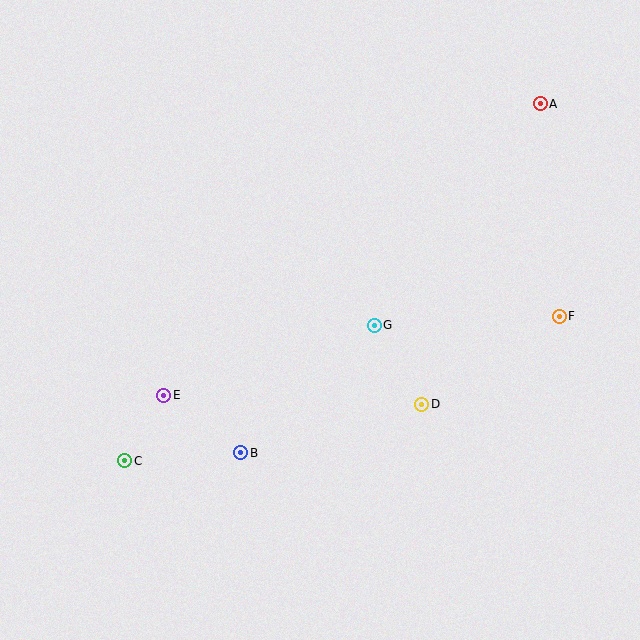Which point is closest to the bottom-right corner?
Point D is closest to the bottom-right corner.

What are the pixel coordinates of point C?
Point C is at (125, 461).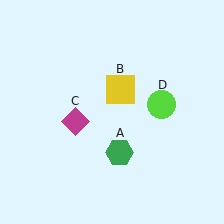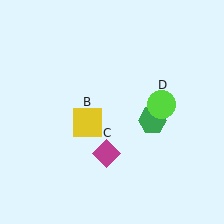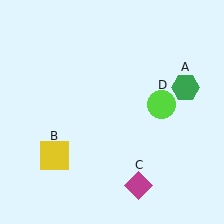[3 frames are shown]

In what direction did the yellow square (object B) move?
The yellow square (object B) moved down and to the left.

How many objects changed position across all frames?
3 objects changed position: green hexagon (object A), yellow square (object B), magenta diamond (object C).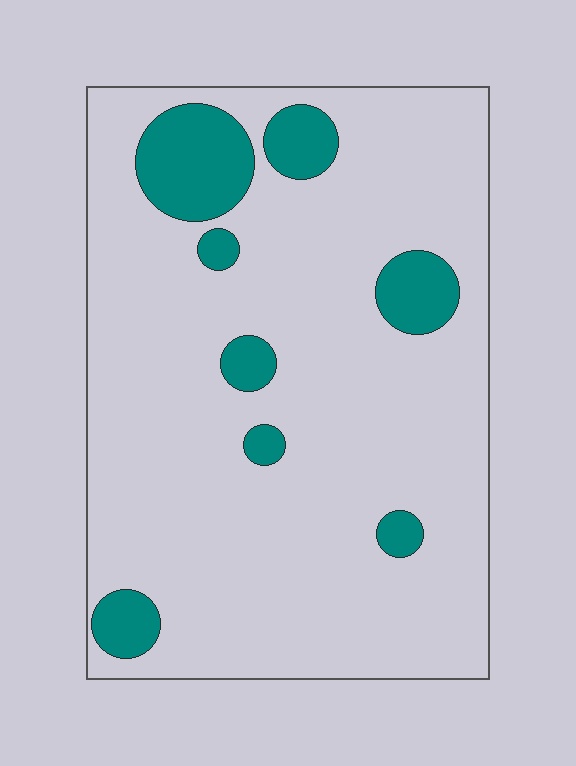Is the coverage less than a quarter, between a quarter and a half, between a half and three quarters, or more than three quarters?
Less than a quarter.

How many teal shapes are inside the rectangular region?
8.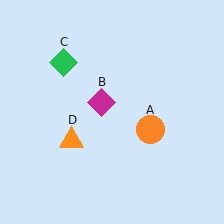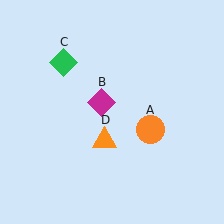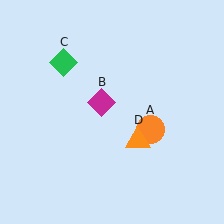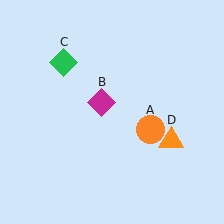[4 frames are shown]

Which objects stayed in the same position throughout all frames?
Orange circle (object A) and magenta diamond (object B) and green diamond (object C) remained stationary.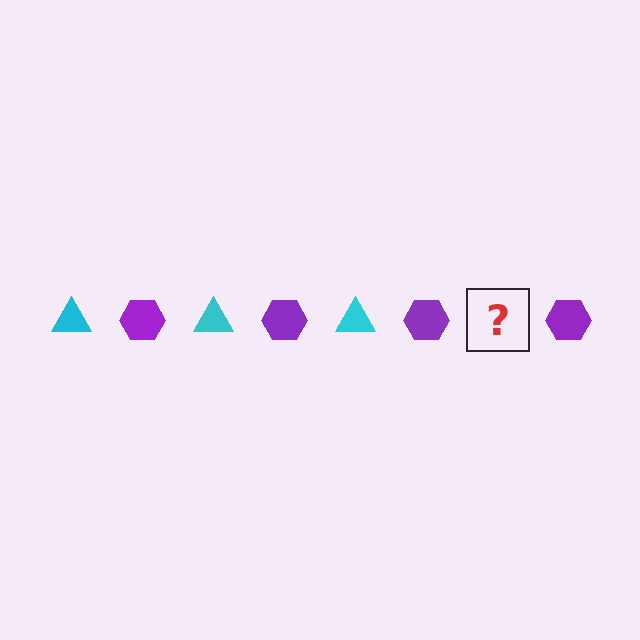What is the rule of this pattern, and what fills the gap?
The rule is that the pattern alternates between cyan triangle and purple hexagon. The gap should be filled with a cyan triangle.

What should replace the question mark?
The question mark should be replaced with a cyan triangle.